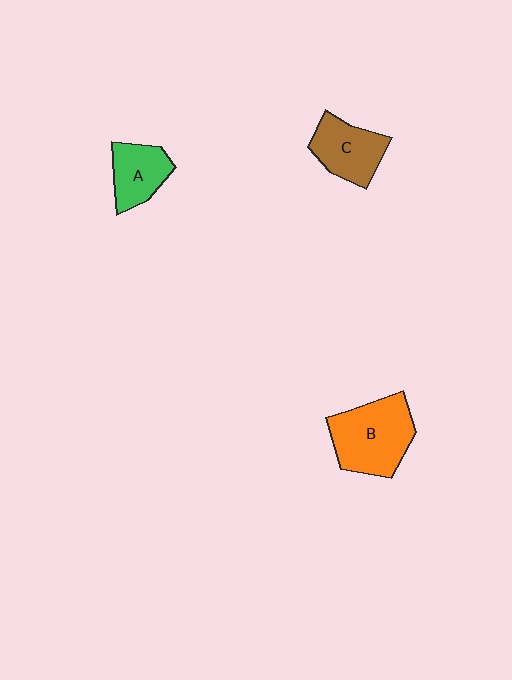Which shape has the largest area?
Shape B (orange).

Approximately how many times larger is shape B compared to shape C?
Approximately 1.4 times.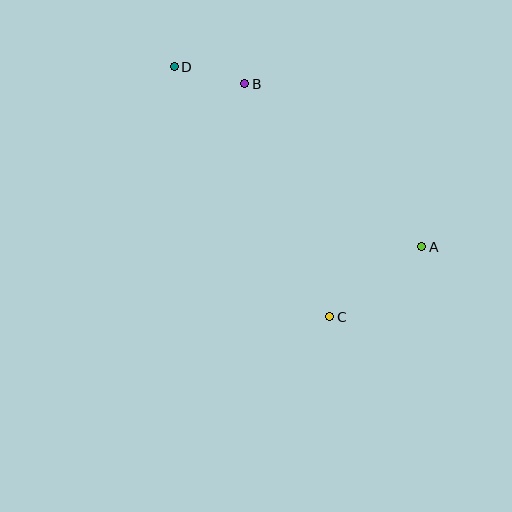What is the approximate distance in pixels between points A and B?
The distance between A and B is approximately 241 pixels.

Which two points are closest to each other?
Points B and D are closest to each other.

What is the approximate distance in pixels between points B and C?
The distance between B and C is approximately 248 pixels.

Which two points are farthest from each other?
Points A and D are farthest from each other.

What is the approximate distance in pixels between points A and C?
The distance between A and C is approximately 115 pixels.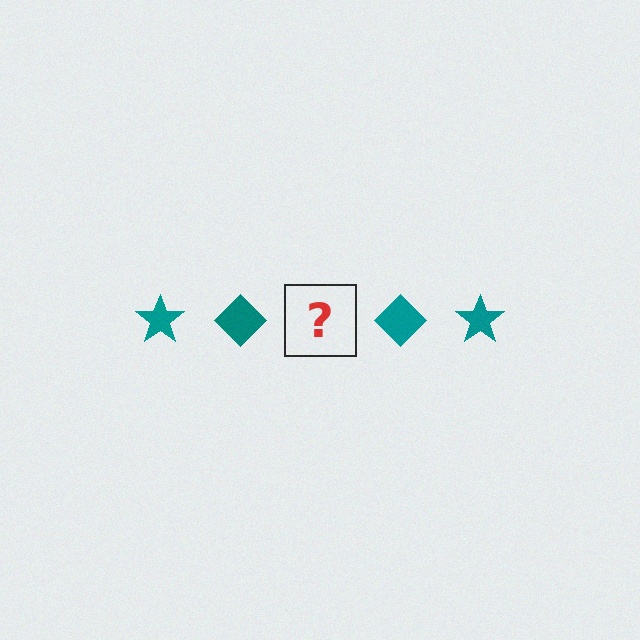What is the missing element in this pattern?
The missing element is a teal star.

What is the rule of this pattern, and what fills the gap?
The rule is that the pattern cycles through star, diamond shapes in teal. The gap should be filled with a teal star.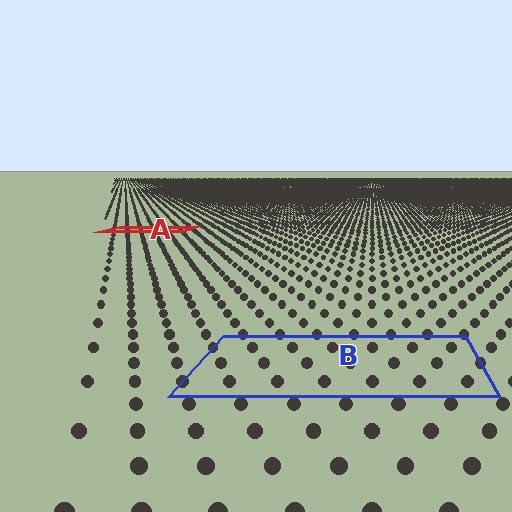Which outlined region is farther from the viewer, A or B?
Region A is farther from the viewer — the texture elements inside it appear smaller and more densely packed.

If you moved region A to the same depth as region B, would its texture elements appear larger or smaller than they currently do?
They would appear larger. At a closer depth, the same texture elements are projected at a bigger on-screen size.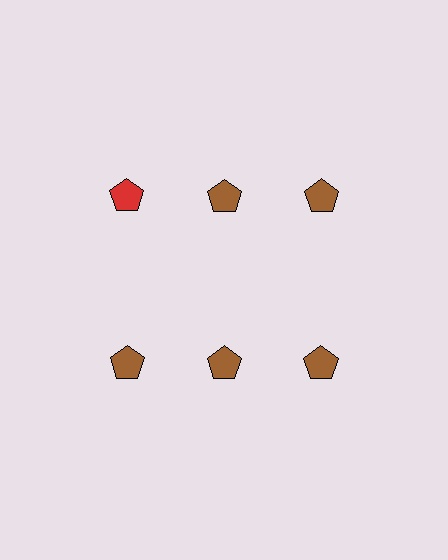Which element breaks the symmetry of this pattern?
The red pentagon in the top row, leftmost column breaks the symmetry. All other shapes are brown pentagons.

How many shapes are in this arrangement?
There are 6 shapes arranged in a grid pattern.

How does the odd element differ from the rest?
It has a different color: red instead of brown.